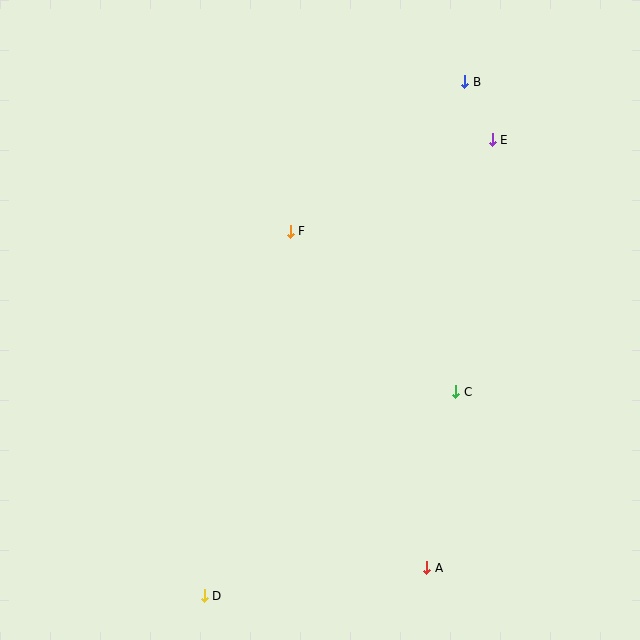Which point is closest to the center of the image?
Point F at (290, 231) is closest to the center.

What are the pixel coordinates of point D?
Point D is at (204, 596).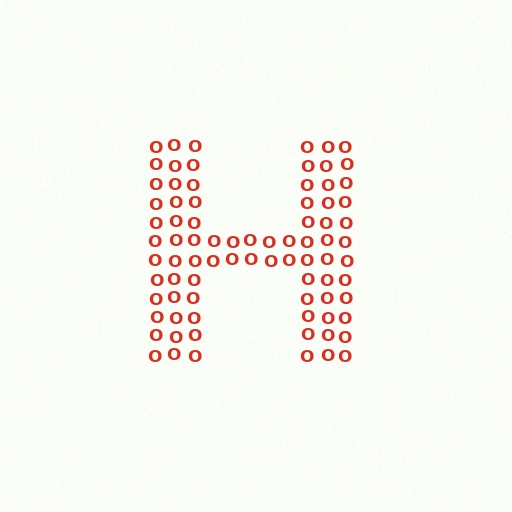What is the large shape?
The large shape is the letter H.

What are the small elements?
The small elements are letter O's.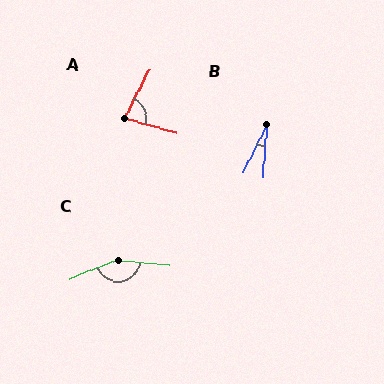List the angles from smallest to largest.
B (22°), A (79°), C (152°).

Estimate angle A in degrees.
Approximately 79 degrees.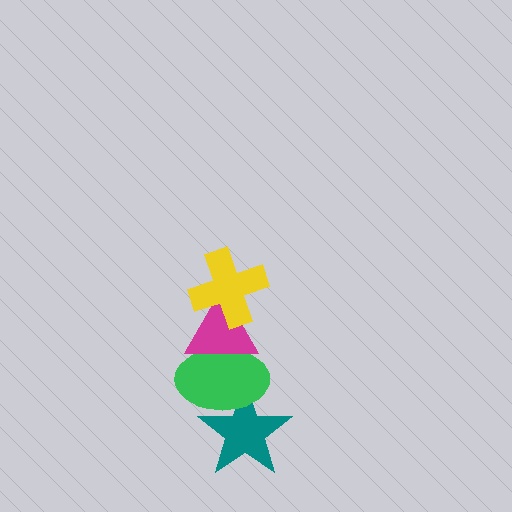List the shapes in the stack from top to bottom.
From top to bottom: the yellow cross, the magenta triangle, the green ellipse, the teal star.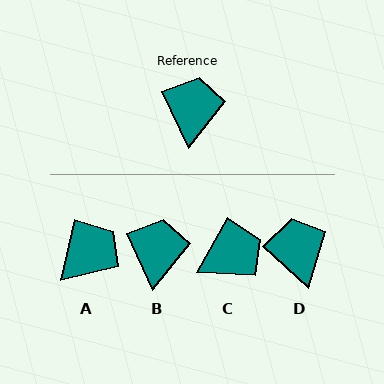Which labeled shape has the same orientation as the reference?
B.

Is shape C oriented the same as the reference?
No, it is off by about 54 degrees.